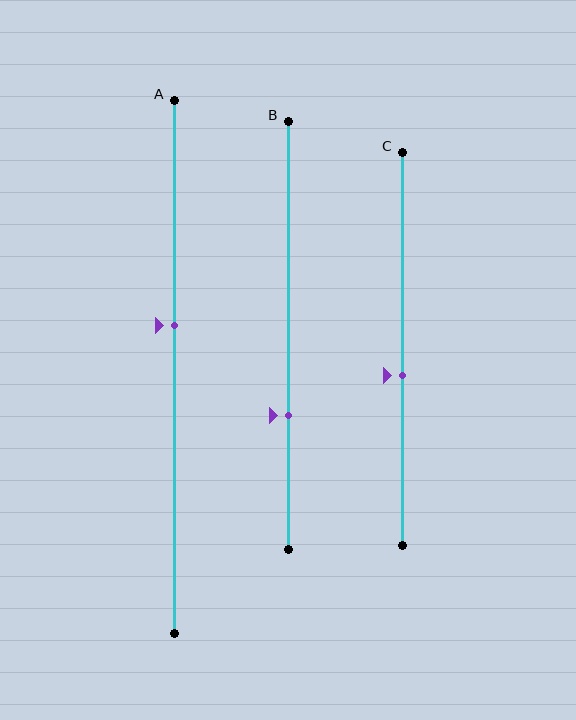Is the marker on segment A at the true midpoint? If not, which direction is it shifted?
No, the marker on segment A is shifted upward by about 8% of the segment length.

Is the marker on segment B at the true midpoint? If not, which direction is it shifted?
No, the marker on segment B is shifted downward by about 19% of the segment length.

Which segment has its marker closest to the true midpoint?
Segment C has its marker closest to the true midpoint.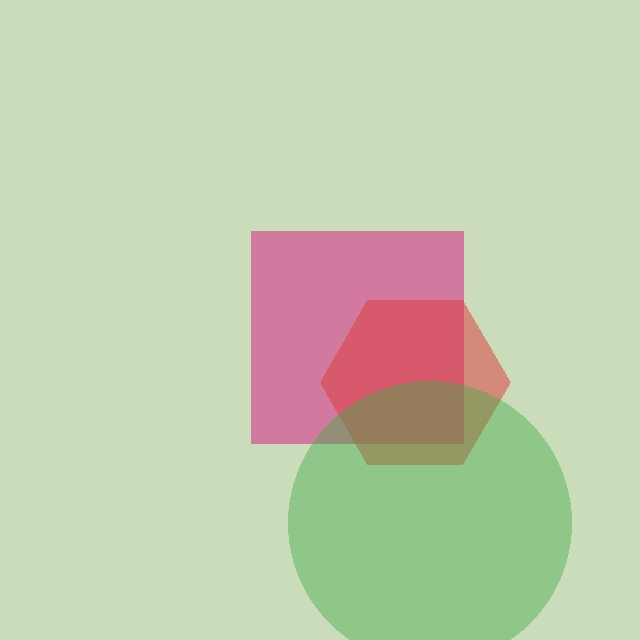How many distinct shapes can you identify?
There are 3 distinct shapes: a magenta square, a red hexagon, a green circle.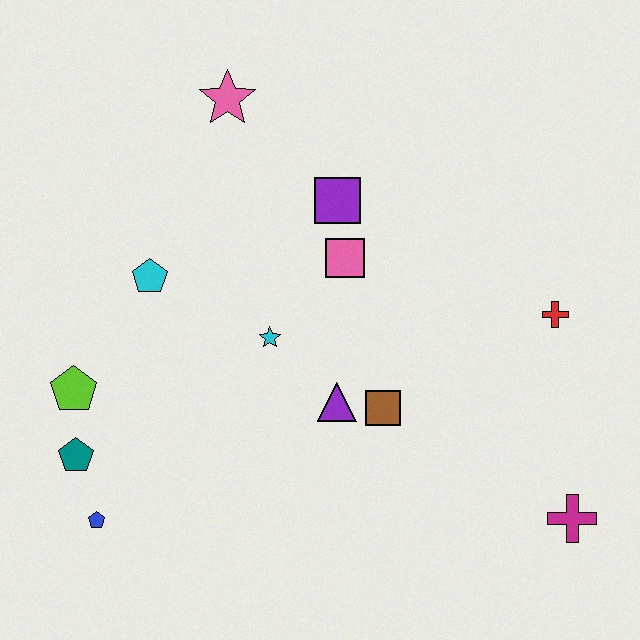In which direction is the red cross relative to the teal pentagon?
The red cross is to the right of the teal pentagon.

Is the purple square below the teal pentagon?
No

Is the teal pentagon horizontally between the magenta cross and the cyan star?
No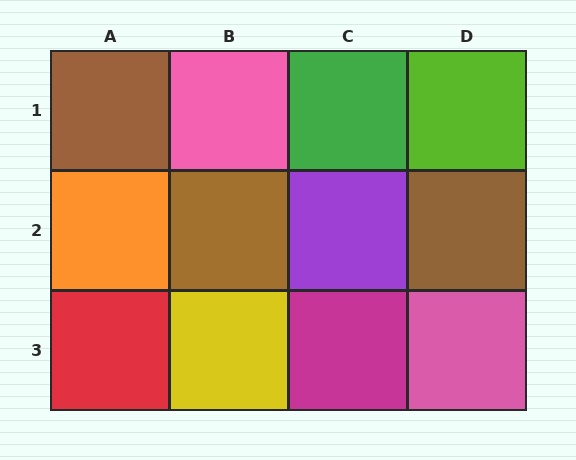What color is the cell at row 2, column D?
Brown.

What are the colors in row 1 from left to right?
Brown, pink, green, lime.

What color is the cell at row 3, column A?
Red.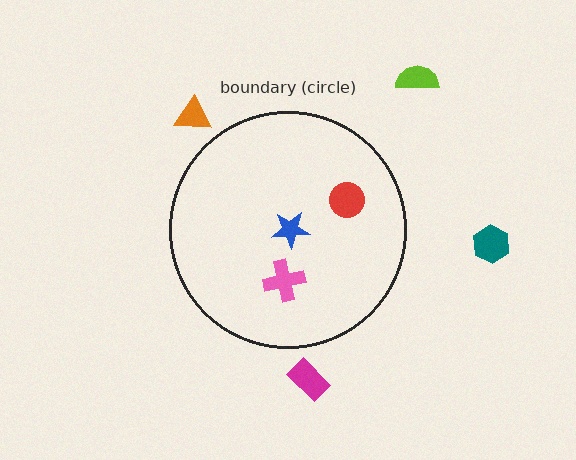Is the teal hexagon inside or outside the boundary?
Outside.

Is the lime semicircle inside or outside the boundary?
Outside.